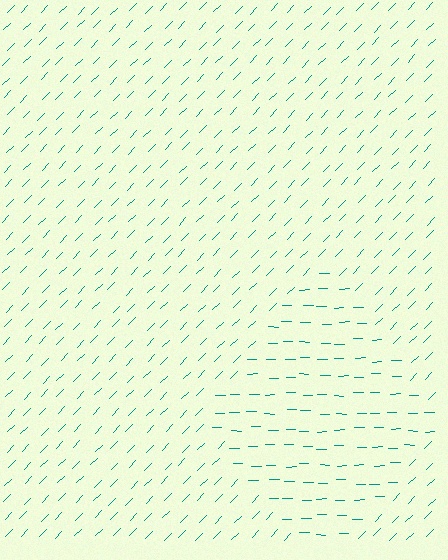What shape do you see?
I see a diamond.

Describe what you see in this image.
The image is filled with small teal line segments. A diamond region in the image has lines oriented differently from the surrounding lines, creating a visible texture boundary.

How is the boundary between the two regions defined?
The boundary is defined purely by a change in line orientation (approximately 45 degrees difference). All lines are the same color and thickness.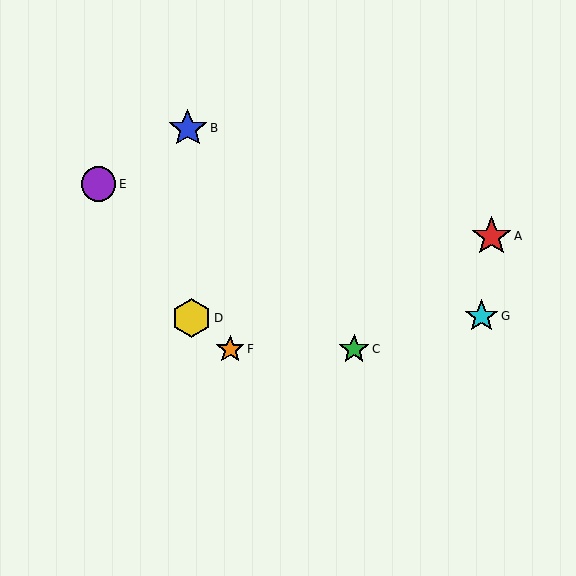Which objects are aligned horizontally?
Objects C, F are aligned horizontally.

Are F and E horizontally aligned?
No, F is at y≈349 and E is at y≈184.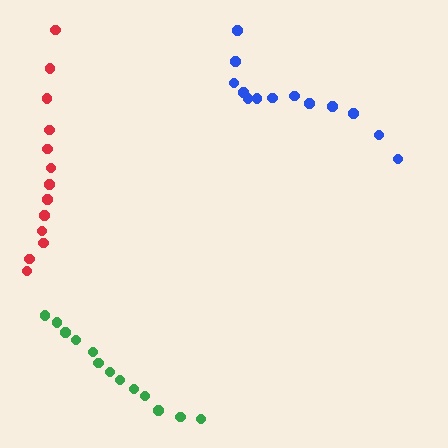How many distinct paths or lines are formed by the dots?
There are 3 distinct paths.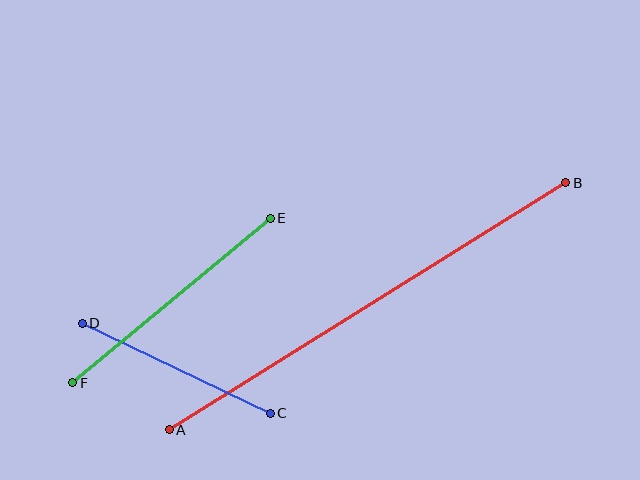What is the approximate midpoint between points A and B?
The midpoint is at approximately (368, 306) pixels.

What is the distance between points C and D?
The distance is approximately 209 pixels.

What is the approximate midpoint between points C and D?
The midpoint is at approximately (176, 368) pixels.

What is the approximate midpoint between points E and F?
The midpoint is at approximately (171, 300) pixels.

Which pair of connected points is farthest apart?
Points A and B are farthest apart.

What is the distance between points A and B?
The distance is approximately 467 pixels.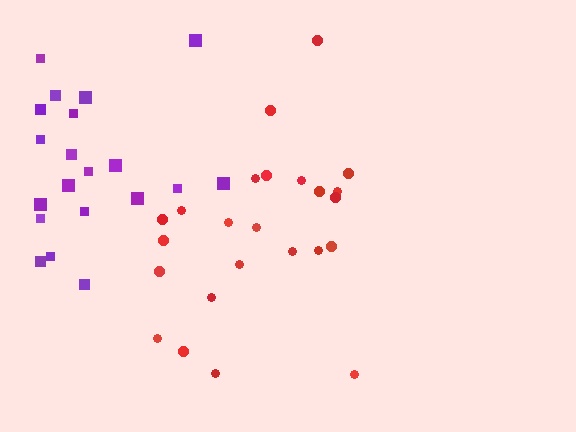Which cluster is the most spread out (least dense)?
Purple.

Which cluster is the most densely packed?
Red.